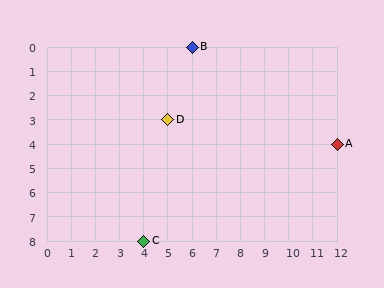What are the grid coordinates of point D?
Point D is at grid coordinates (5, 3).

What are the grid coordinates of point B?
Point B is at grid coordinates (6, 0).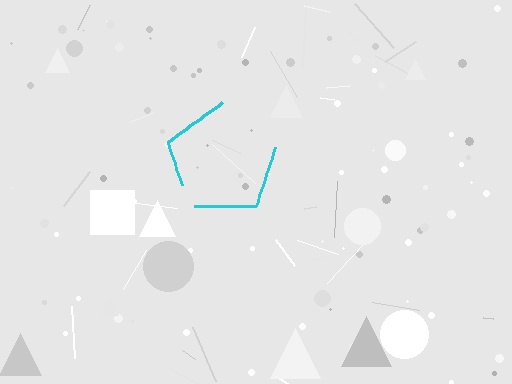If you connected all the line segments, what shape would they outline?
They would outline a pentagon.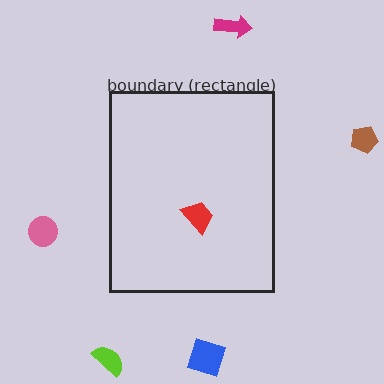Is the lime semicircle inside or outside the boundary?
Outside.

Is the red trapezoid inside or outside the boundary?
Inside.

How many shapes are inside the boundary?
1 inside, 5 outside.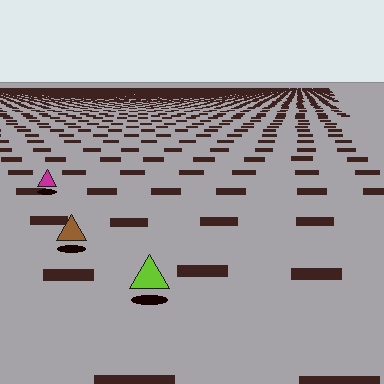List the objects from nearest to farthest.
From nearest to farthest: the lime triangle, the brown triangle, the magenta triangle.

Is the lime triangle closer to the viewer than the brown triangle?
Yes. The lime triangle is closer — you can tell from the texture gradient: the ground texture is coarser near it.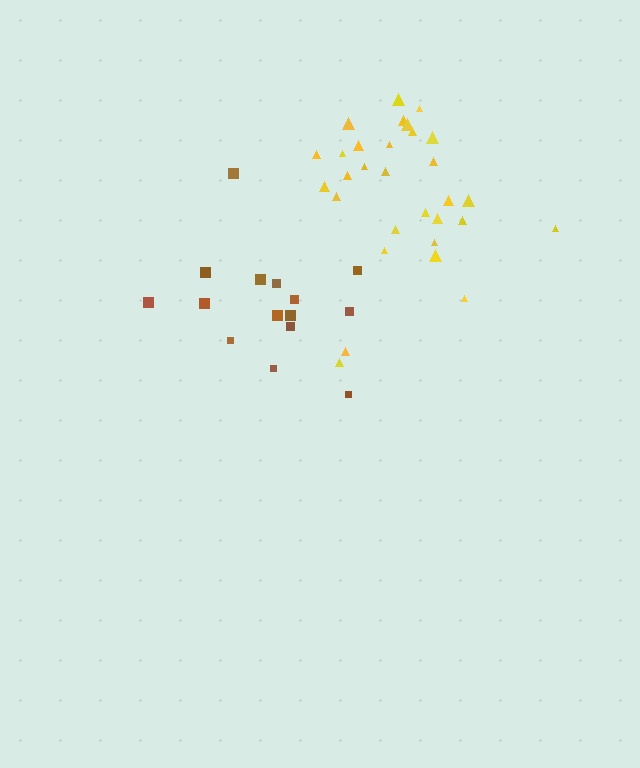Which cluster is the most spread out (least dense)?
Brown.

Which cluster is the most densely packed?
Yellow.